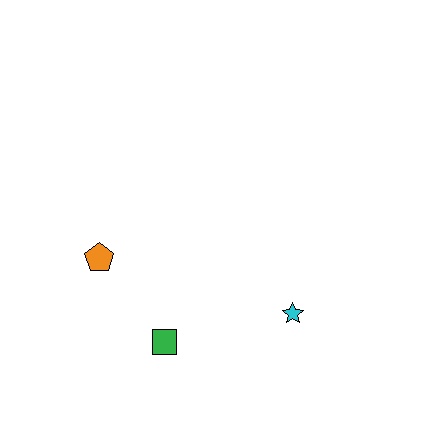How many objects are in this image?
There are 3 objects.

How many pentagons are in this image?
There is 1 pentagon.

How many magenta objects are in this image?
There are no magenta objects.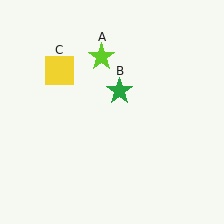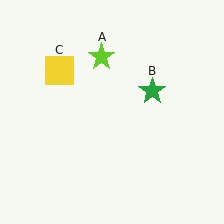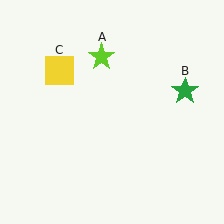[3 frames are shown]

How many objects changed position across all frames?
1 object changed position: green star (object B).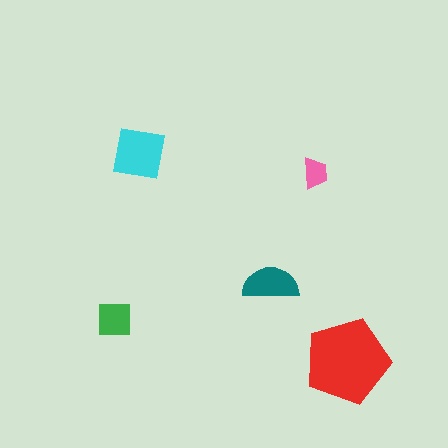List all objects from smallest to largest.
The pink trapezoid, the green square, the teal semicircle, the cyan square, the red pentagon.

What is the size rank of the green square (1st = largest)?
4th.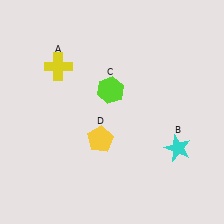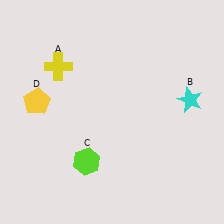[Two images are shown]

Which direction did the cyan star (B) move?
The cyan star (B) moved up.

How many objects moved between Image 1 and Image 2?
3 objects moved between the two images.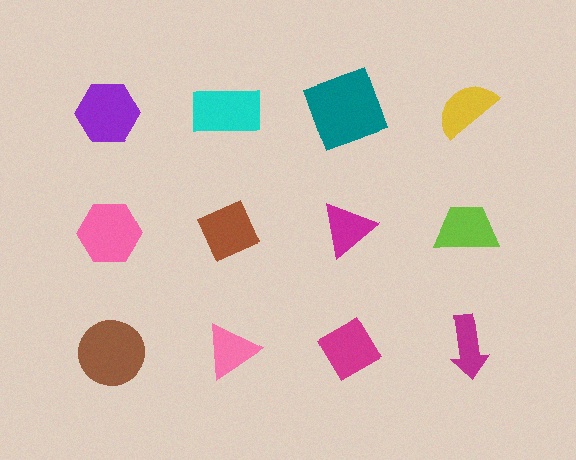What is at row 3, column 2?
A pink triangle.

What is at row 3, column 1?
A brown circle.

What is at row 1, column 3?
A teal square.